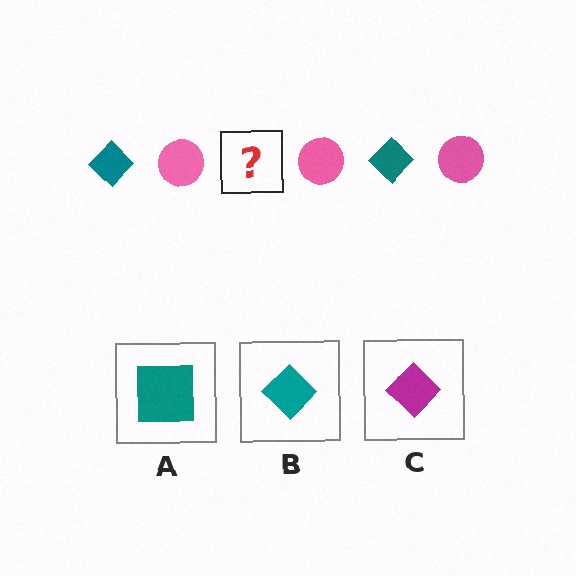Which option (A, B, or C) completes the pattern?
B.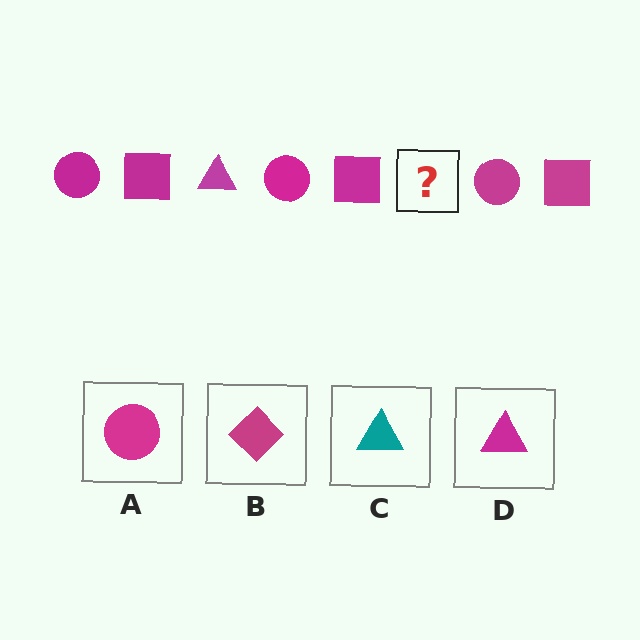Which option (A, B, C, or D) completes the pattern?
D.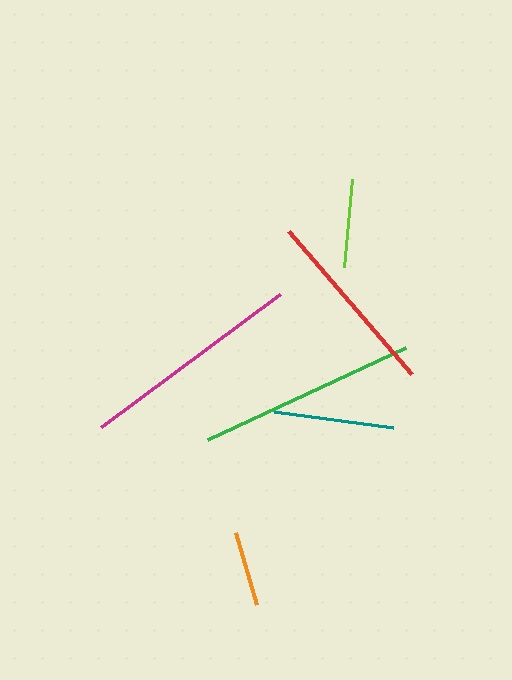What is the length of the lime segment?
The lime segment is approximately 89 pixels long.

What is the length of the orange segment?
The orange segment is approximately 75 pixels long.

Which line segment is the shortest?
The orange line is the shortest at approximately 75 pixels.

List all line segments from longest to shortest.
From longest to shortest: magenta, green, red, teal, lime, orange.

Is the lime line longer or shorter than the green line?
The green line is longer than the lime line.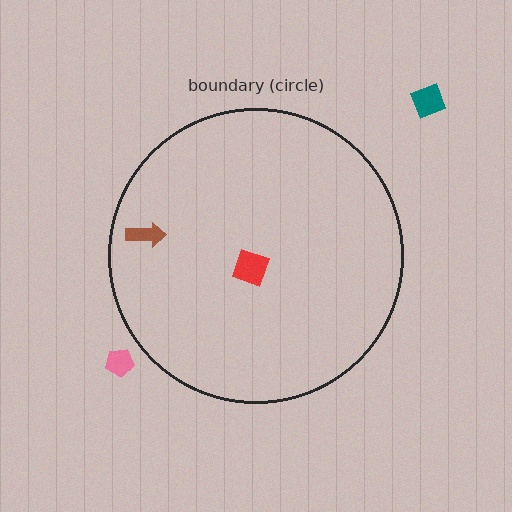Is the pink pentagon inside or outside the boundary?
Outside.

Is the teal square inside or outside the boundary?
Outside.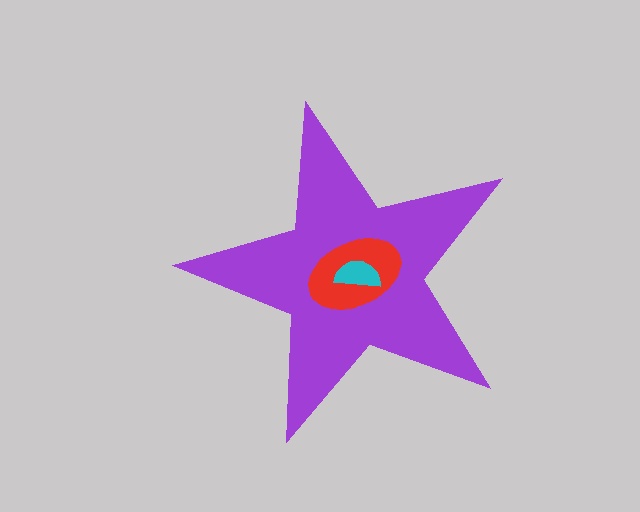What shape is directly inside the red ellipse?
The cyan semicircle.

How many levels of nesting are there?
3.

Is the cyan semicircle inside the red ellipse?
Yes.